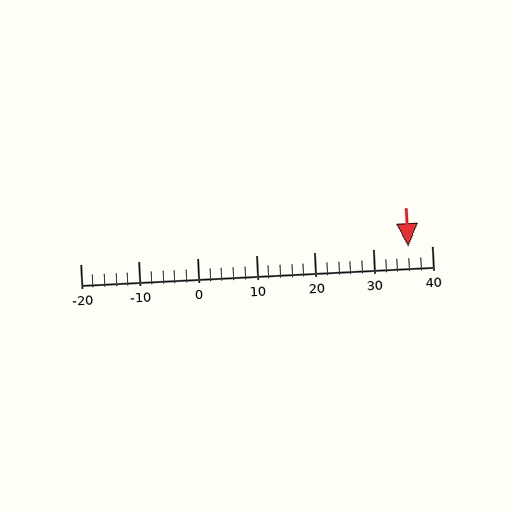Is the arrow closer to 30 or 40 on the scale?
The arrow is closer to 40.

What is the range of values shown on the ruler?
The ruler shows values from -20 to 40.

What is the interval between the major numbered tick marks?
The major tick marks are spaced 10 units apart.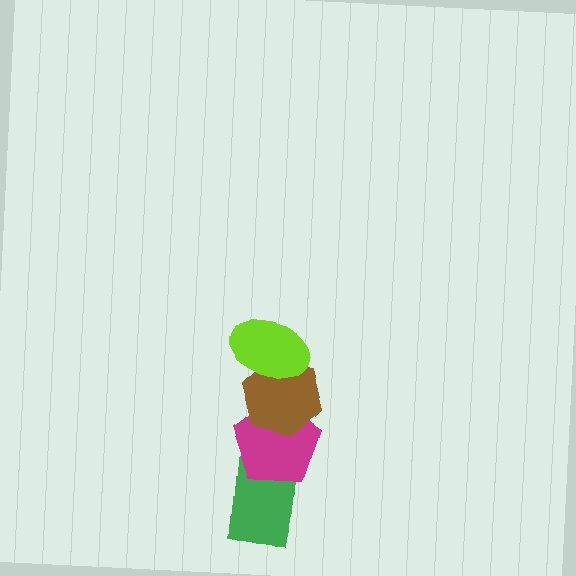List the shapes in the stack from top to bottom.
From top to bottom: the lime ellipse, the brown hexagon, the magenta pentagon, the green rectangle.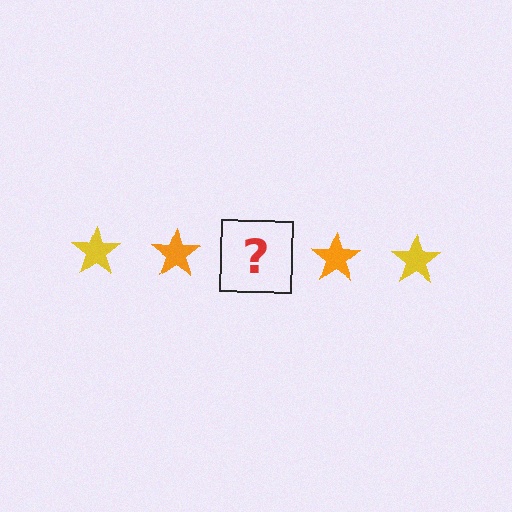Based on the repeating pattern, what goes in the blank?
The blank should be a yellow star.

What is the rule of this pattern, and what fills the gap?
The rule is that the pattern cycles through yellow, orange stars. The gap should be filled with a yellow star.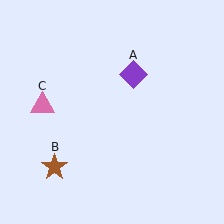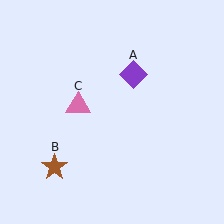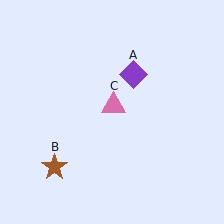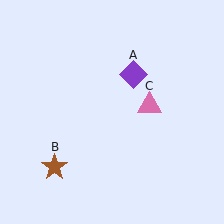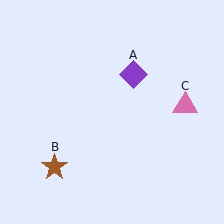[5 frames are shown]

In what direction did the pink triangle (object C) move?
The pink triangle (object C) moved right.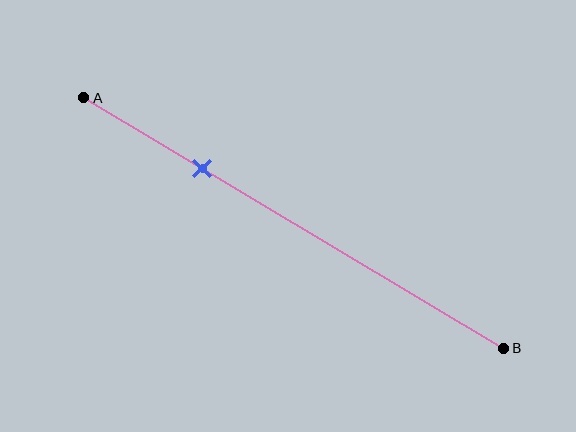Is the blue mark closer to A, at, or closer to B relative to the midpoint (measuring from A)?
The blue mark is closer to point A than the midpoint of segment AB.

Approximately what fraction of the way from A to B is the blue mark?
The blue mark is approximately 30% of the way from A to B.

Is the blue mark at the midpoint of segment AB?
No, the mark is at about 30% from A, not at the 50% midpoint.